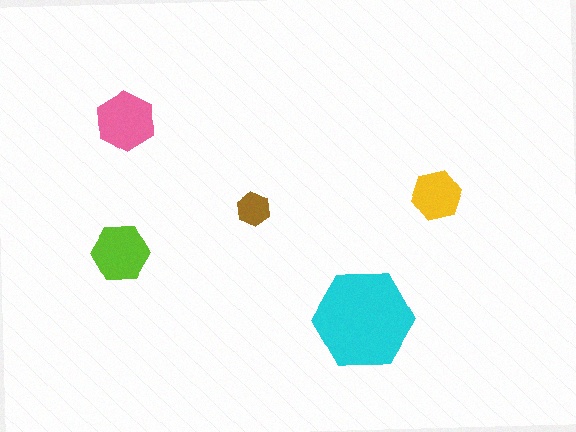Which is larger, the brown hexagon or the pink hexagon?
The pink one.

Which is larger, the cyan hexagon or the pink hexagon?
The cyan one.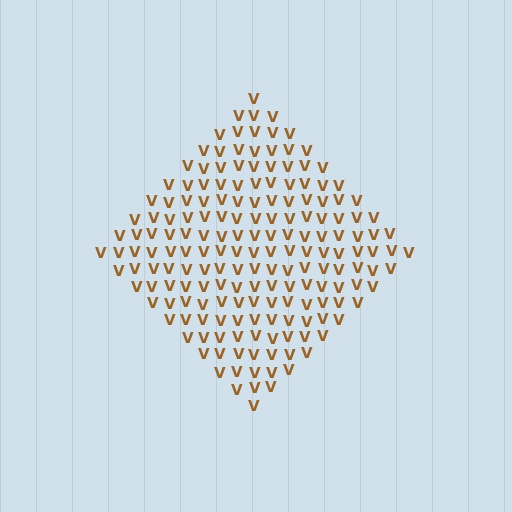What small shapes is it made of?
It is made of small letter V's.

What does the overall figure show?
The overall figure shows a diamond.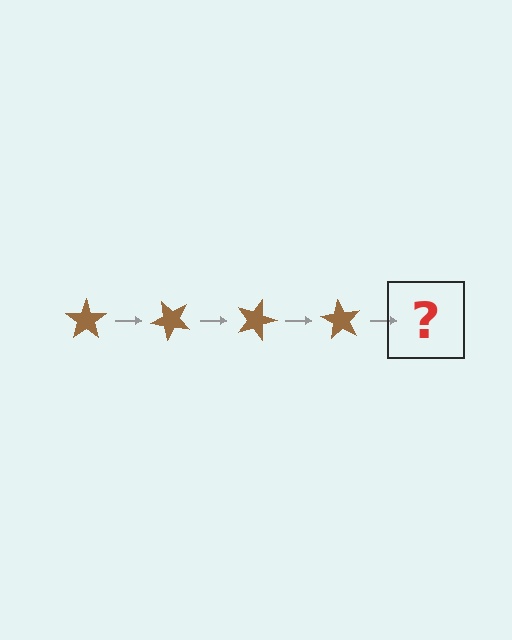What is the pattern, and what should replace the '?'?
The pattern is that the star rotates 45 degrees each step. The '?' should be a brown star rotated 180 degrees.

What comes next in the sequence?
The next element should be a brown star rotated 180 degrees.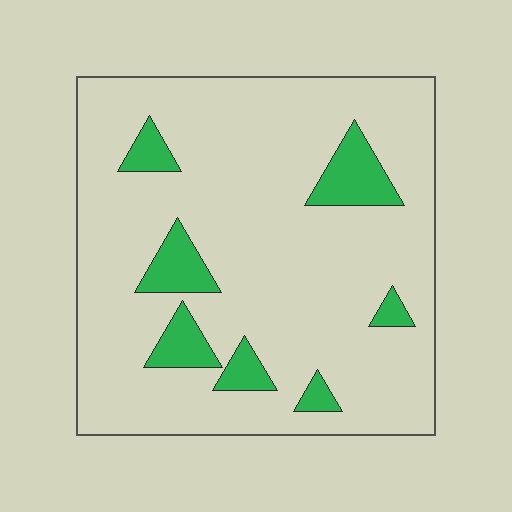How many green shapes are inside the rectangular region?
7.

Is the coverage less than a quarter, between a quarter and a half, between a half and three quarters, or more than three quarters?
Less than a quarter.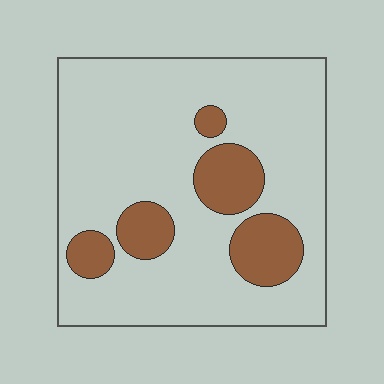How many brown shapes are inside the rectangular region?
5.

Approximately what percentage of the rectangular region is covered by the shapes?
Approximately 20%.